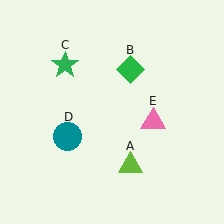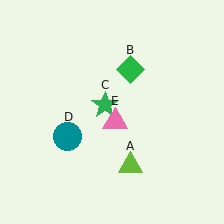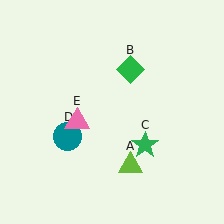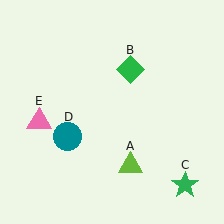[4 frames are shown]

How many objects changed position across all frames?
2 objects changed position: green star (object C), pink triangle (object E).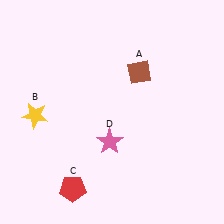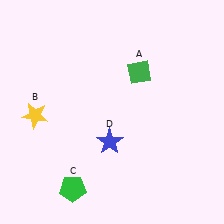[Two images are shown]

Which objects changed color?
A changed from brown to green. C changed from red to green. D changed from pink to blue.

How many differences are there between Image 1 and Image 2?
There are 3 differences between the two images.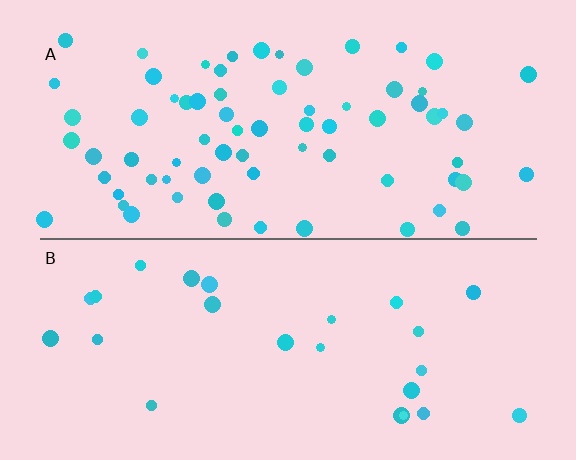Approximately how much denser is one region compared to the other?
Approximately 2.9× — region A over region B.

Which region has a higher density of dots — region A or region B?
A (the top).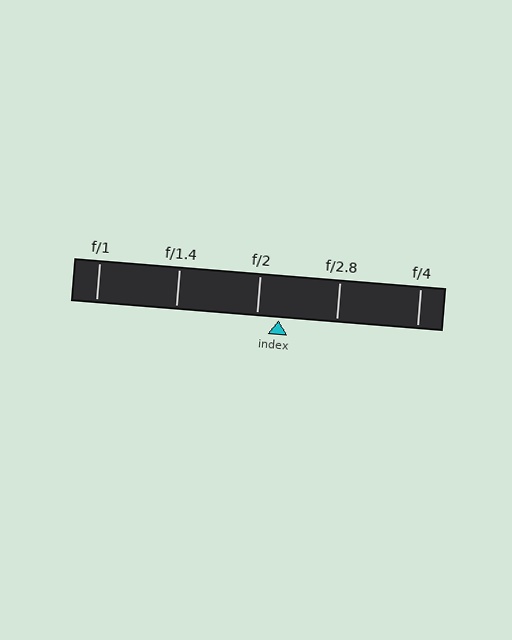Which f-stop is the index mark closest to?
The index mark is closest to f/2.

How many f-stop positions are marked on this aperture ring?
There are 5 f-stop positions marked.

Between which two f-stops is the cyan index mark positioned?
The index mark is between f/2 and f/2.8.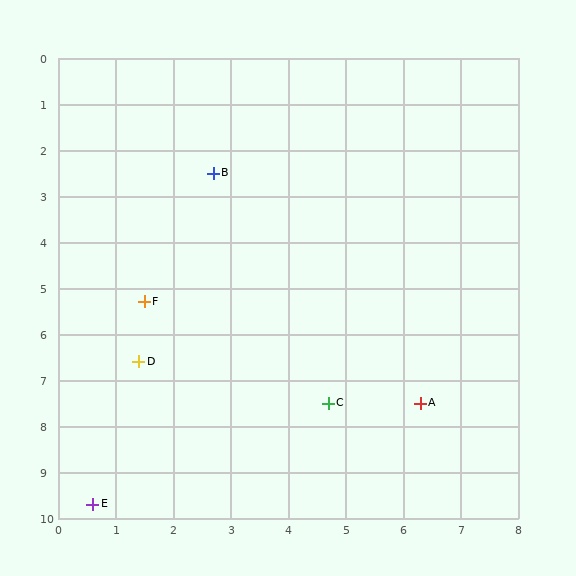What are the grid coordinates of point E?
Point E is at approximately (0.6, 9.7).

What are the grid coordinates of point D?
Point D is at approximately (1.4, 6.6).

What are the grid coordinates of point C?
Point C is at approximately (4.7, 7.5).